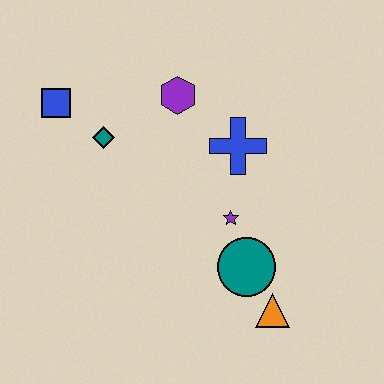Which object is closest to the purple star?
The teal circle is closest to the purple star.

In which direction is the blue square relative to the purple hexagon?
The blue square is to the left of the purple hexagon.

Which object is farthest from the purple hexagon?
The orange triangle is farthest from the purple hexagon.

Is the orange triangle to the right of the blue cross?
Yes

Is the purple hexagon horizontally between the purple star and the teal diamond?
Yes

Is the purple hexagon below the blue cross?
No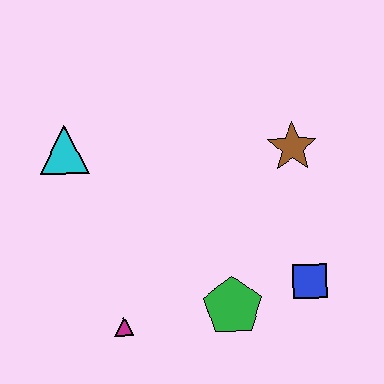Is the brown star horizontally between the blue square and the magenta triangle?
Yes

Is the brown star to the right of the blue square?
No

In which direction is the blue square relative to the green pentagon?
The blue square is to the right of the green pentagon.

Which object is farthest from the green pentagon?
The cyan triangle is farthest from the green pentagon.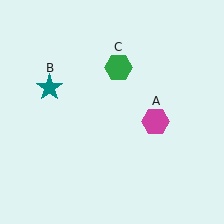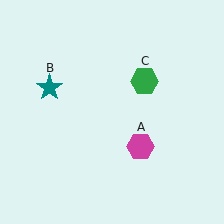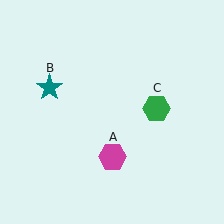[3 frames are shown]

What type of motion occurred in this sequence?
The magenta hexagon (object A), green hexagon (object C) rotated clockwise around the center of the scene.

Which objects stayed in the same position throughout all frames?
Teal star (object B) remained stationary.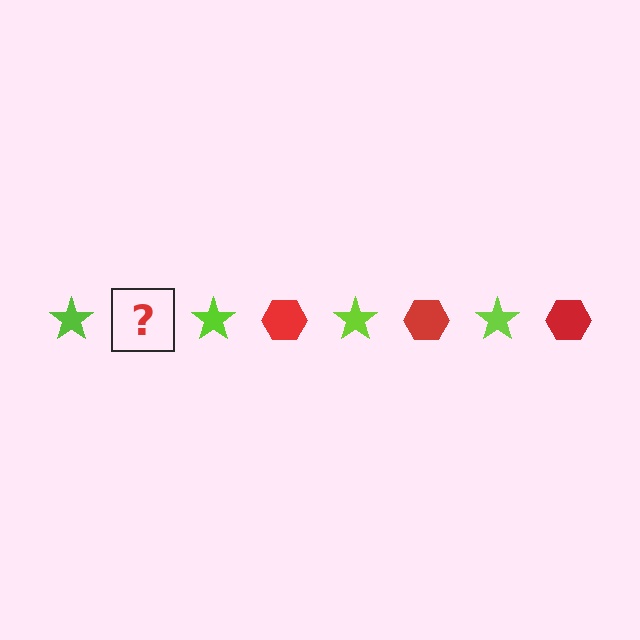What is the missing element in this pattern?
The missing element is a red hexagon.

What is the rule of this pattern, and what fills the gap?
The rule is that the pattern alternates between lime star and red hexagon. The gap should be filled with a red hexagon.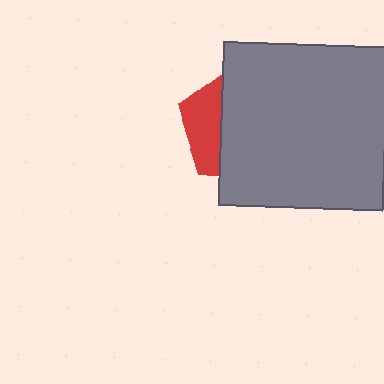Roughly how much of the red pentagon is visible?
A small part of it is visible (roughly 30%).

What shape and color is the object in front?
The object in front is a gray square.